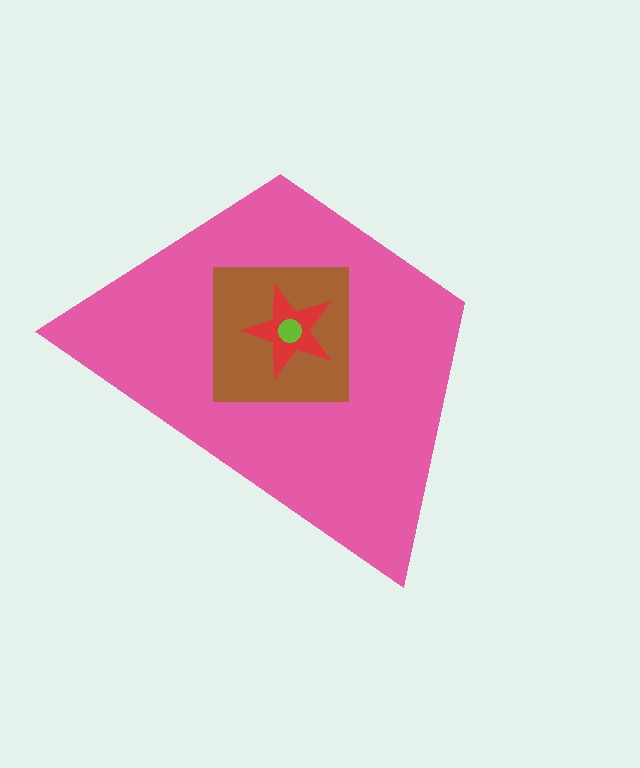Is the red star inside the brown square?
Yes.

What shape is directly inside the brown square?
The red star.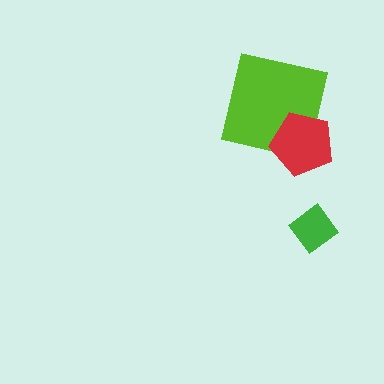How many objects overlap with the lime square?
1 object overlaps with the lime square.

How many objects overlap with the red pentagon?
1 object overlaps with the red pentagon.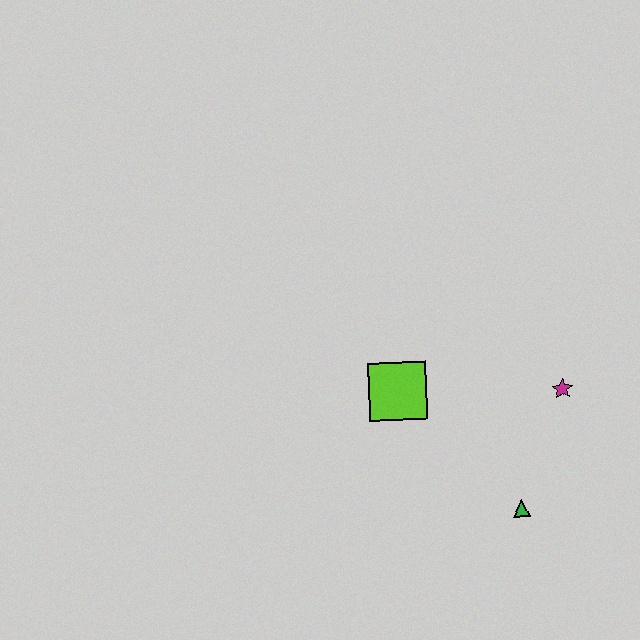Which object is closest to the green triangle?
The magenta star is closest to the green triangle.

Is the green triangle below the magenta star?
Yes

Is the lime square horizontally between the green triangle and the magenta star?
No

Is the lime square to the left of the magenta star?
Yes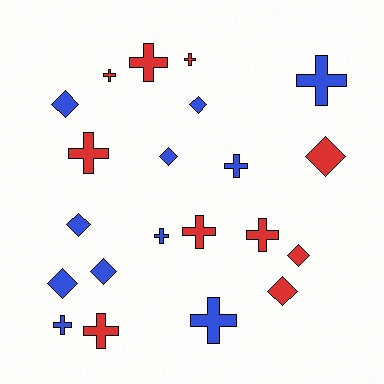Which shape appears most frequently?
Cross, with 12 objects.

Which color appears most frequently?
Blue, with 11 objects.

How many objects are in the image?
There are 21 objects.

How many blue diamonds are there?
There are 6 blue diamonds.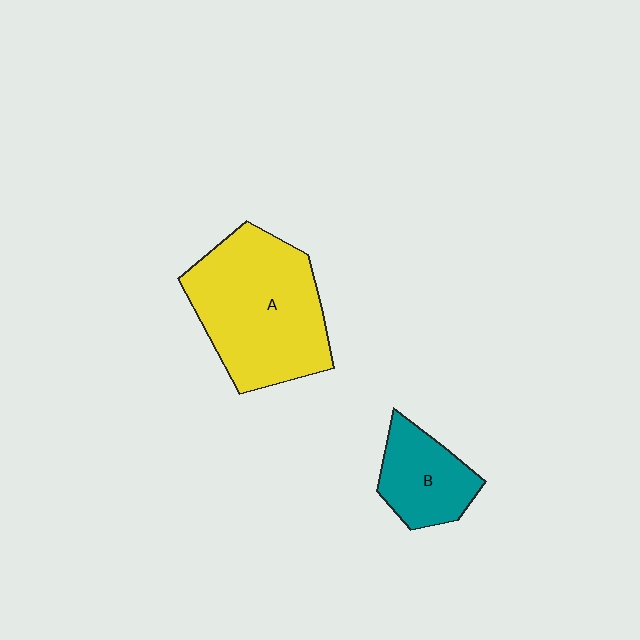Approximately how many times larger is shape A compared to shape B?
Approximately 2.2 times.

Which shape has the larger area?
Shape A (yellow).